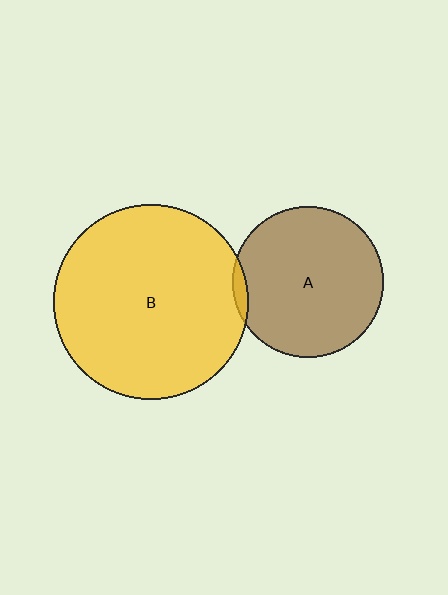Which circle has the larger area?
Circle B (yellow).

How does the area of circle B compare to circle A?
Approximately 1.7 times.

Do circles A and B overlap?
Yes.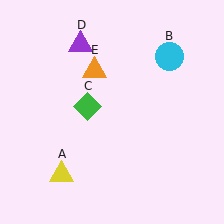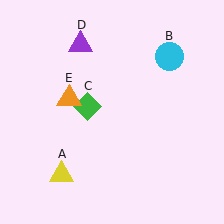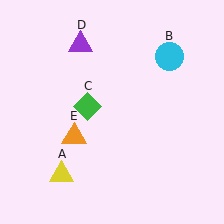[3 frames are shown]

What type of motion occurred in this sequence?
The orange triangle (object E) rotated counterclockwise around the center of the scene.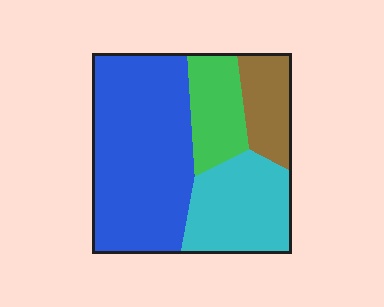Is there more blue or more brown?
Blue.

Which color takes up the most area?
Blue, at roughly 50%.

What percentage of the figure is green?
Green covers about 15% of the figure.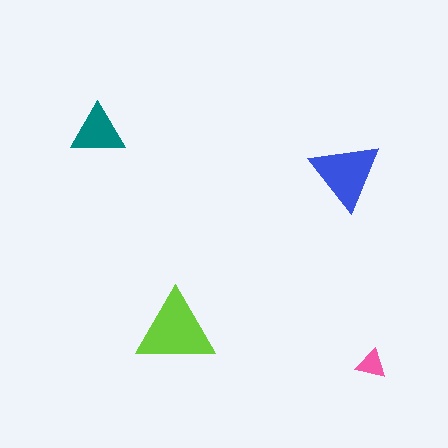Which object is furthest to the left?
The teal triangle is leftmost.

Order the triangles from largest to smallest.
the lime one, the blue one, the teal one, the pink one.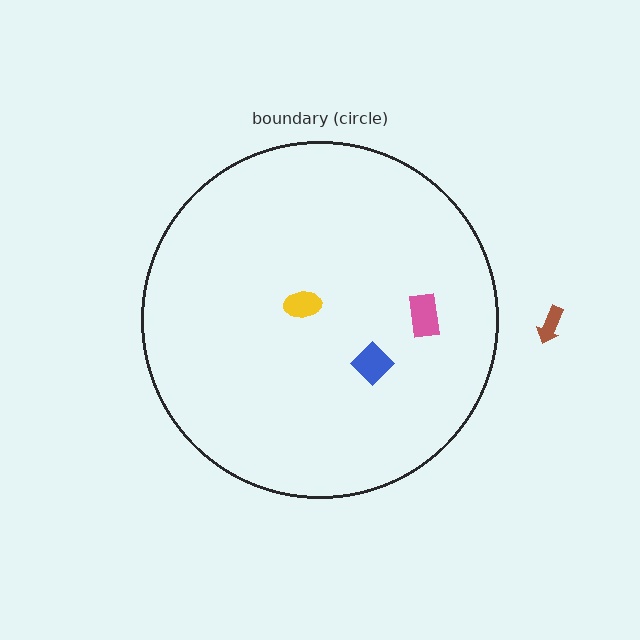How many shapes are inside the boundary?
3 inside, 1 outside.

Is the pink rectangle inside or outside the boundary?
Inside.